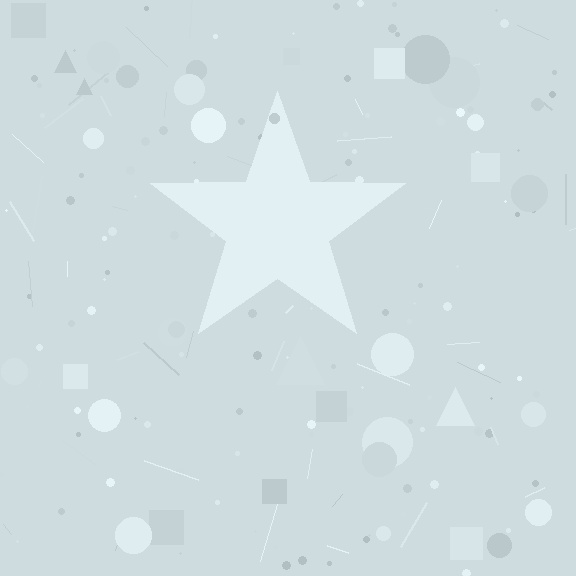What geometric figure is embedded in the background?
A star is embedded in the background.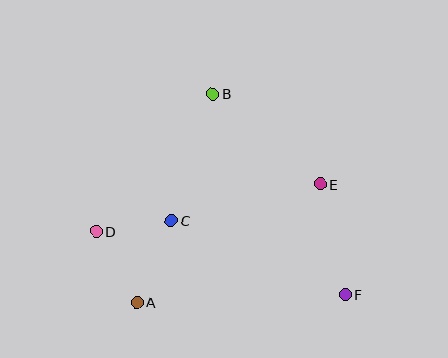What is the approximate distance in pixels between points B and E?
The distance between B and E is approximately 140 pixels.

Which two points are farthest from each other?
Points D and F are farthest from each other.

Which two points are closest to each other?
Points C and D are closest to each other.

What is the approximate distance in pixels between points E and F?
The distance between E and F is approximately 114 pixels.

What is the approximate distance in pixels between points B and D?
The distance between B and D is approximately 180 pixels.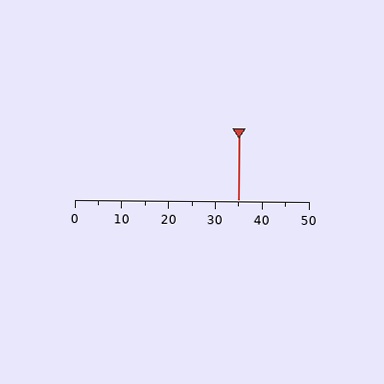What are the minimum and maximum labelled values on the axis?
The axis runs from 0 to 50.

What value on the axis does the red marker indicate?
The marker indicates approximately 35.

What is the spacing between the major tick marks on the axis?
The major ticks are spaced 10 apart.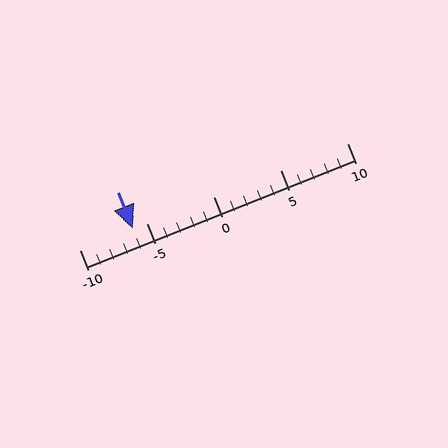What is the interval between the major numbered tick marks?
The major tick marks are spaced 5 units apart.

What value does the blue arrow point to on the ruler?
The blue arrow points to approximately -6.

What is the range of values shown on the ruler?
The ruler shows values from -10 to 10.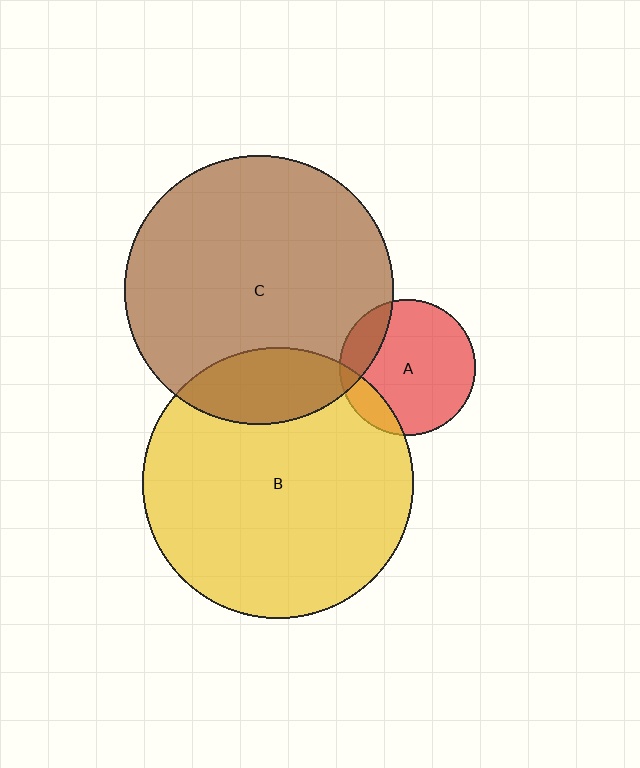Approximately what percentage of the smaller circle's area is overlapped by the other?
Approximately 15%.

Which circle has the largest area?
Circle B (yellow).